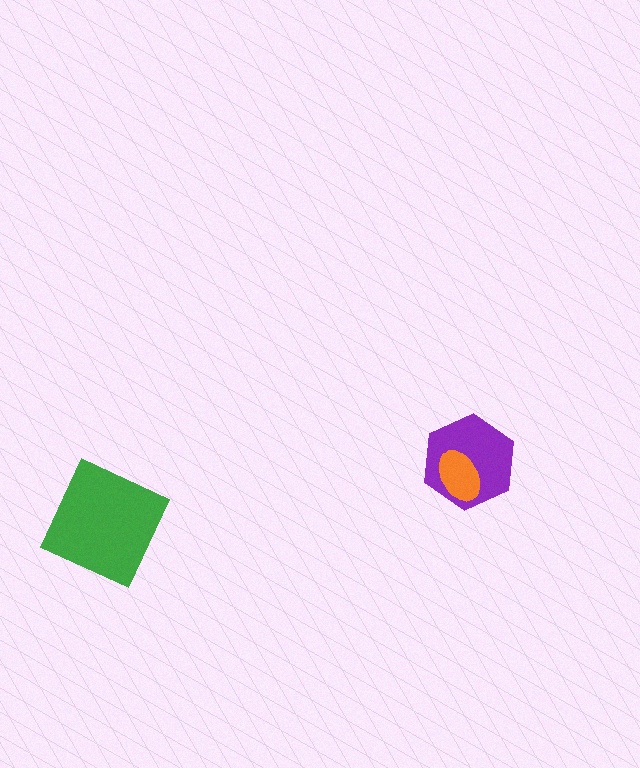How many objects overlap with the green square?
0 objects overlap with the green square.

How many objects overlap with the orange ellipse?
1 object overlaps with the orange ellipse.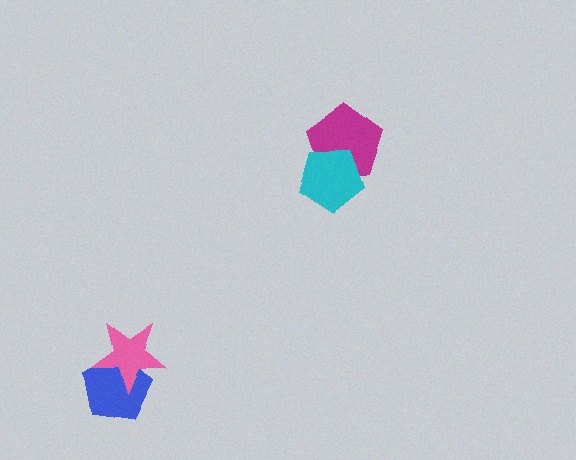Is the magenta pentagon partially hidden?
Yes, it is partially covered by another shape.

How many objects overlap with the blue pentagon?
1 object overlaps with the blue pentagon.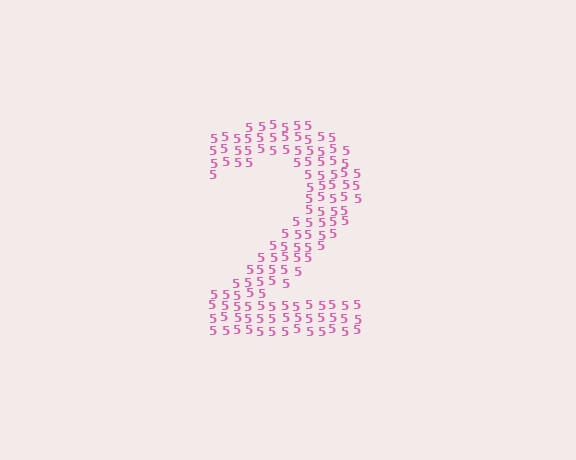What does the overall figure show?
The overall figure shows the digit 2.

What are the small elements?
The small elements are digit 5's.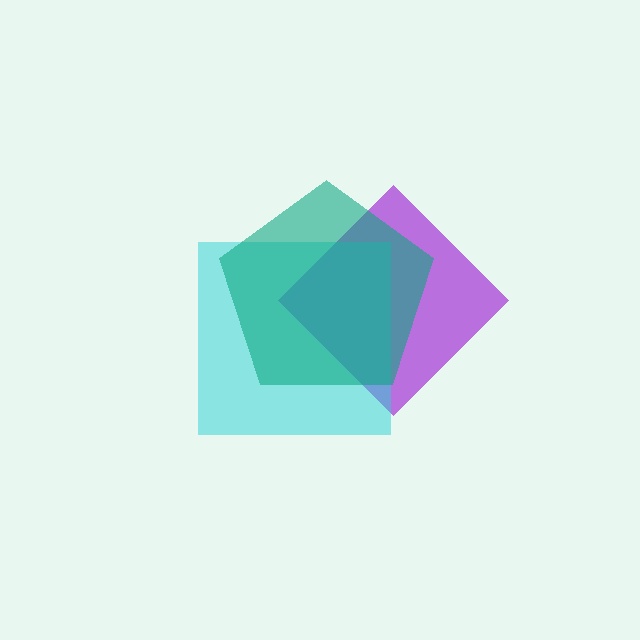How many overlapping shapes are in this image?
There are 3 overlapping shapes in the image.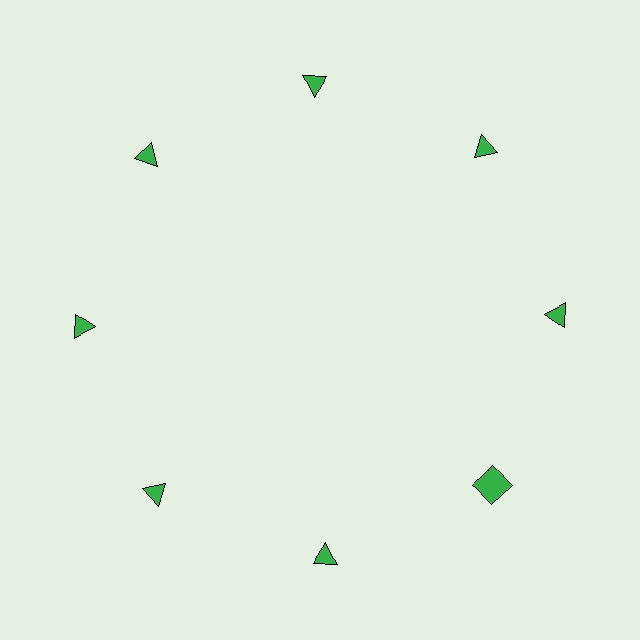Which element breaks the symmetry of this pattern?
The green square at roughly the 4 o'clock position breaks the symmetry. All other shapes are green triangles.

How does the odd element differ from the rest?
It has a different shape: square instead of triangle.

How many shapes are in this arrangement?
There are 8 shapes arranged in a ring pattern.